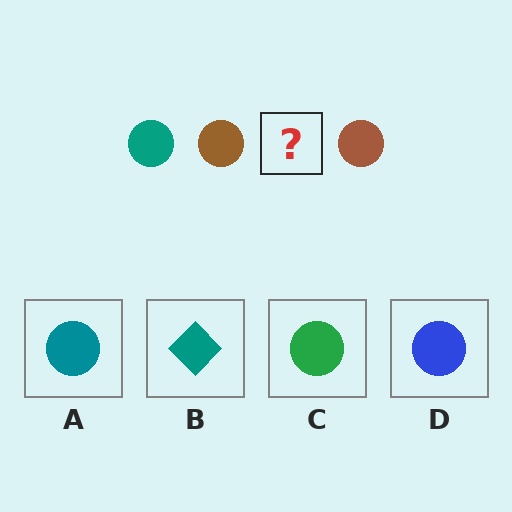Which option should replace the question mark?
Option A.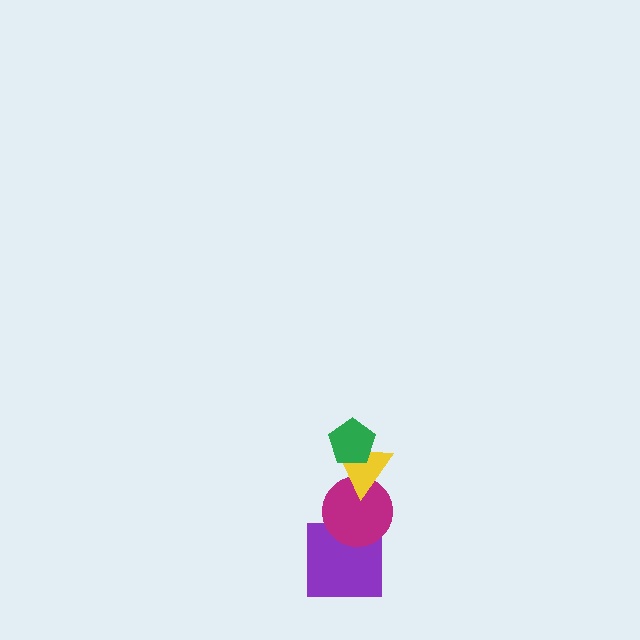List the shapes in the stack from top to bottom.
From top to bottom: the green pentagon, the yellow triangle, the magenta circle, the purple square.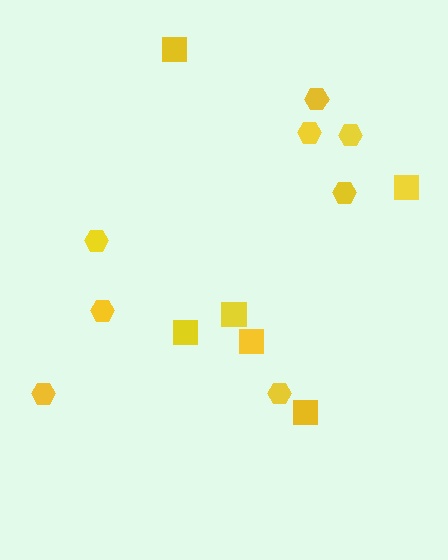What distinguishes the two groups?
There are 2 groups: one group of squares (6) and one group of hexagons (8).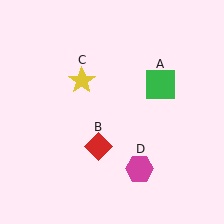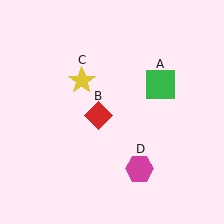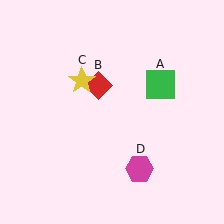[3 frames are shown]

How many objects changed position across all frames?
1 object changed position: red diamond (object B).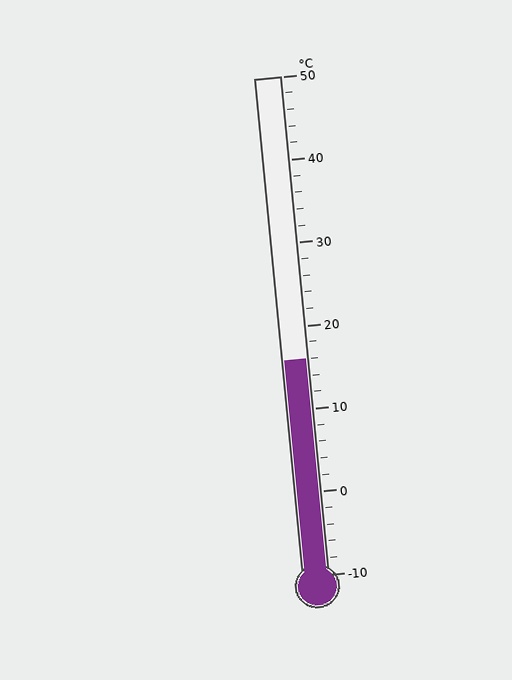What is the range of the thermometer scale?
The thermometer scale ranges from -10°C to 50°C.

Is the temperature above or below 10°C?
The temperature is above 10°C.